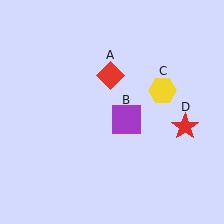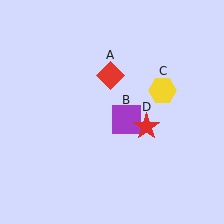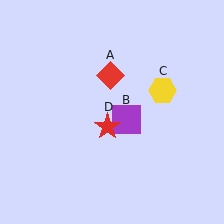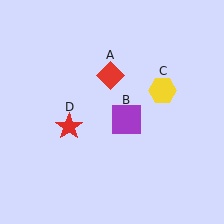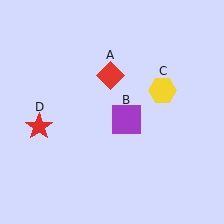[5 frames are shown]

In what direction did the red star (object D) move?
The red star (object D) moved left.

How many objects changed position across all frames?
1 object changed position: red star (object D).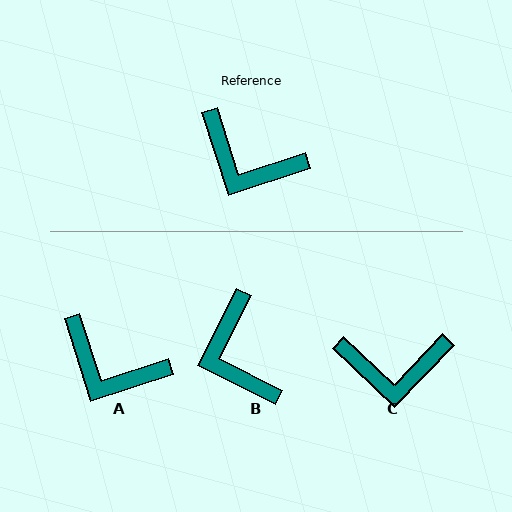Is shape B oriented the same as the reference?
No, it is off by about 45 degrees.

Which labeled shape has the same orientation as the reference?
A.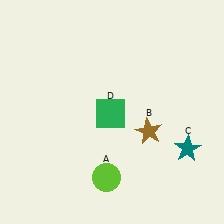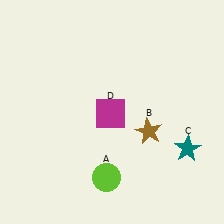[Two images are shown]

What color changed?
The square (D) changed from green in Image 1 to magenta in Image 2.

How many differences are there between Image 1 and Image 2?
There is 1 difference between the two images.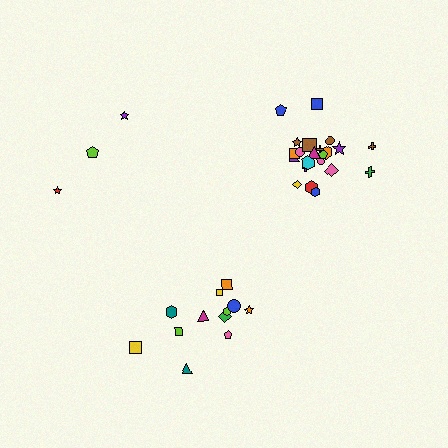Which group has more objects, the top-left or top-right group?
The top-right group.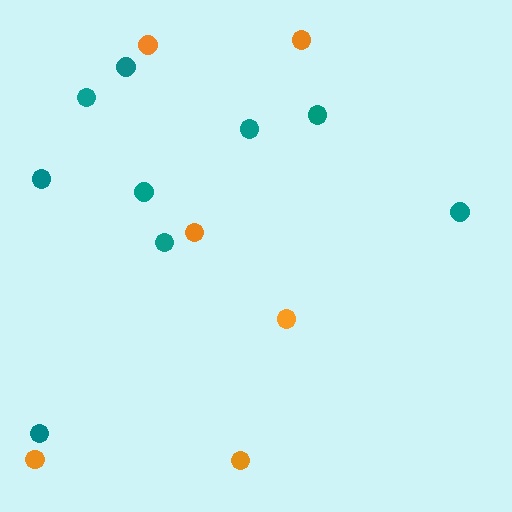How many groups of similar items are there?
There are 2 groups: one group of teal circles (9) and one group of orange circles (6).